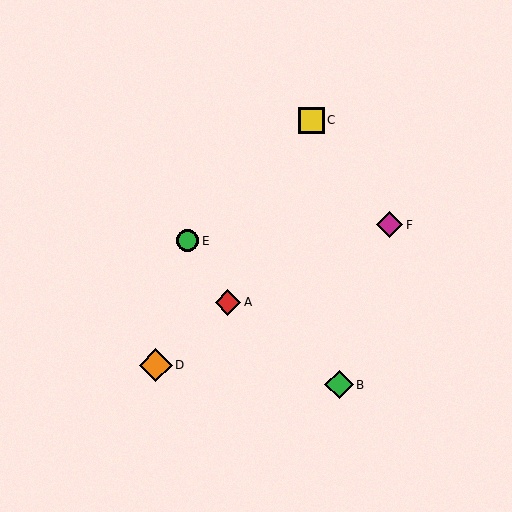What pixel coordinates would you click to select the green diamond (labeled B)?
Click at (339, 385) to select the green diamond B.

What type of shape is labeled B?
Shape B is a green diamond.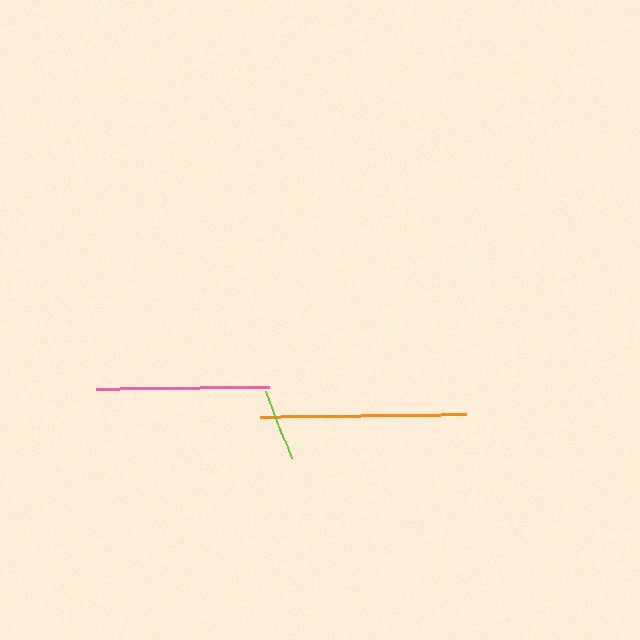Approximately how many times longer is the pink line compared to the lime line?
The pink line is approximately 2.4 times the length of the lime line.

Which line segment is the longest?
The orange line is the longest at approximately 206 pixels.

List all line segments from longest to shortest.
From longest to shortest: orange, pink, lime.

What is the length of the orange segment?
The orange segment is approximately 206 pixels long.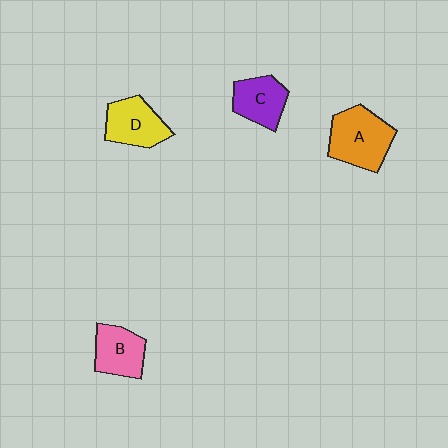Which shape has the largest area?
Shape A (orange).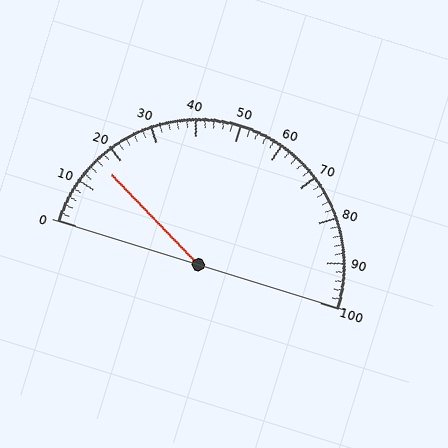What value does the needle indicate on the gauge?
The needle indicates approximately 16.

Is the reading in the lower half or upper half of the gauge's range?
The reading is in the lower half of the range (0 to 100).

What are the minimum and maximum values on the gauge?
The gauge ranges from 0 to 100.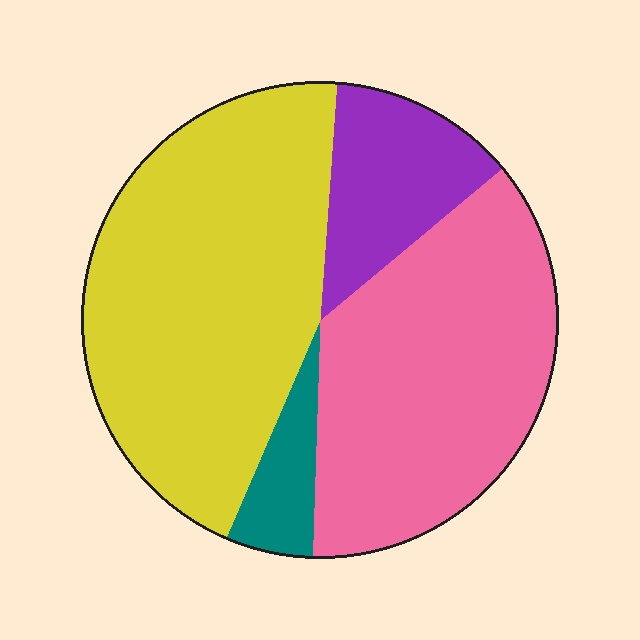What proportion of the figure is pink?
Pink covers roughly 35% of the figure.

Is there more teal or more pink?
Pink.